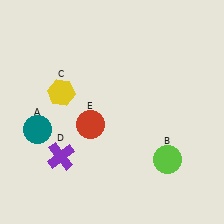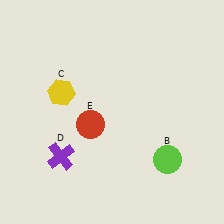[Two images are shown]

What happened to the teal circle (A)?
The teal circle (A) was removed in Image 2. It was in the bottom-left area of Image 1.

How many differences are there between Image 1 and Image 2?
There is 1 difference between the two images.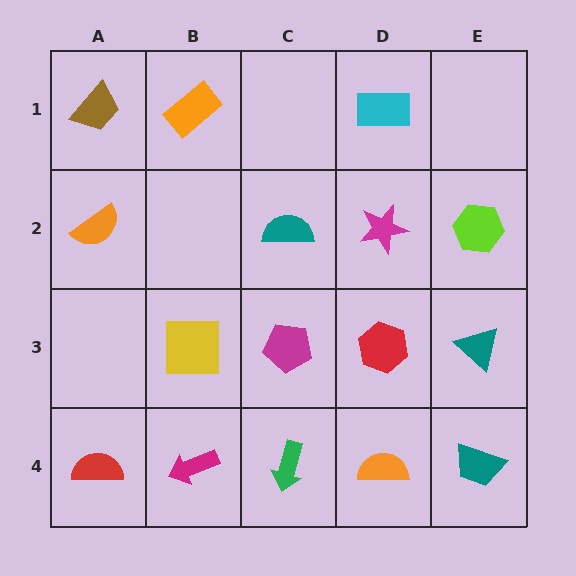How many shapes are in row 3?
4 shapes.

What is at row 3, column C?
A magenta pentagon.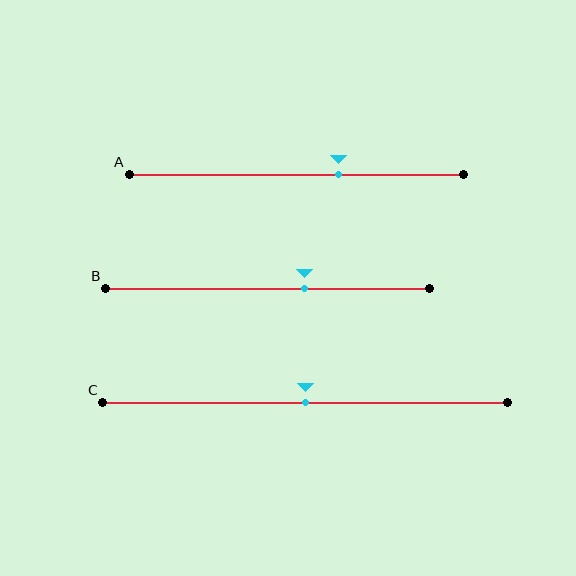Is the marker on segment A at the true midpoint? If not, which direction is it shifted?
No, the marker on segment A is shifted to the right by about 12% of the segment length.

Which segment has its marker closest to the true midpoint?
Segment C has its marker closest to the true midpoint.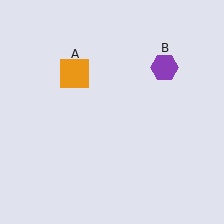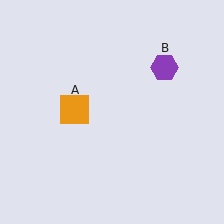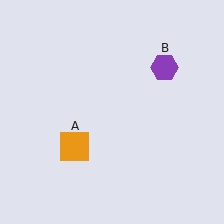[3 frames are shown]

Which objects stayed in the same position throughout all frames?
Purple hexagon (object B) remained stationary.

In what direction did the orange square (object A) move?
The orange square (object A) moved down.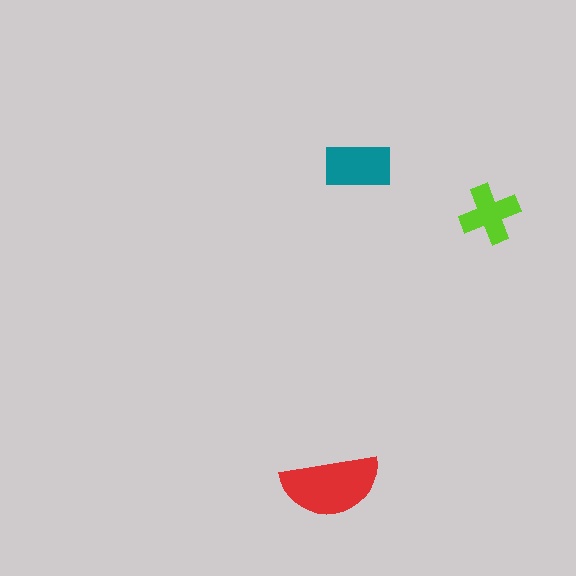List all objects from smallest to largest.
The lime cross, the teal rectangle, the red semicircle.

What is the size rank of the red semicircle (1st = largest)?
1st.